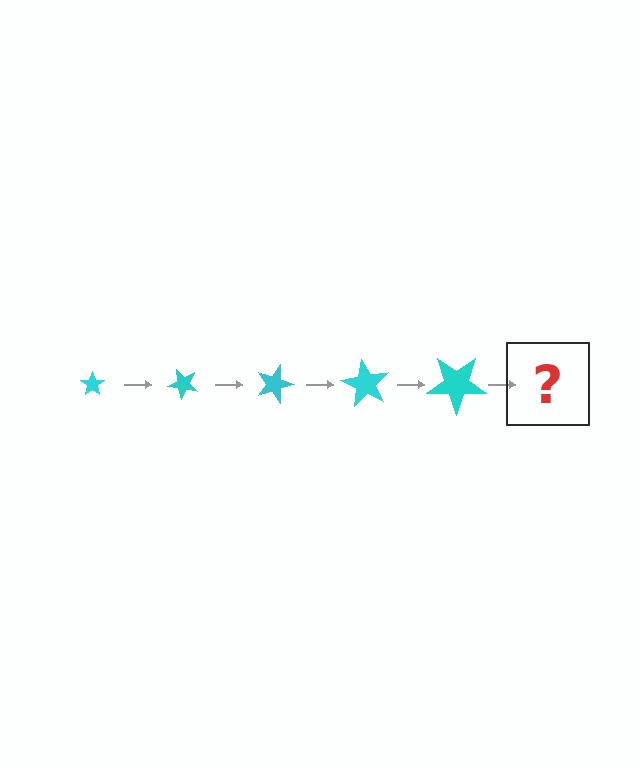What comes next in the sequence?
The next element should be a star, larger than the previous one and rotated 225 degrees from the start.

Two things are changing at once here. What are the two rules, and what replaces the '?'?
The two rules are that the star grows larger each step and it rotates 45 degrees each step. The '?' should be a star, larger than the previous one and rotated 225 degrees from the start.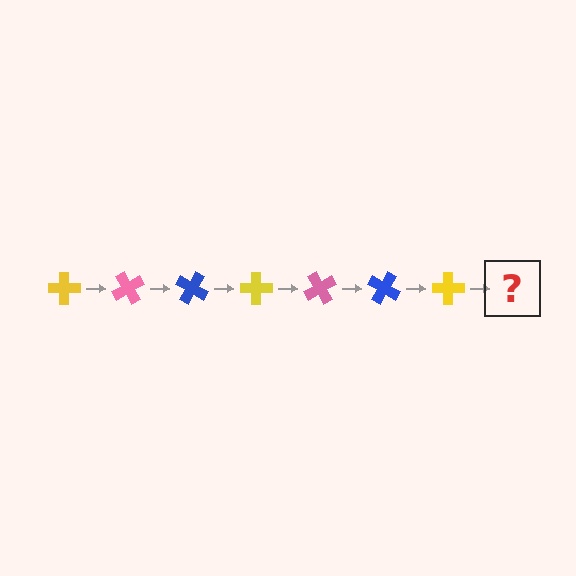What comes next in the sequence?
The next element should be a pink cross, rotated 420 degrees from the start.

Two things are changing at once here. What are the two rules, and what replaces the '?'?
The two rules are that it rotates 60 degrees each step and the color cycles through yellow, pink, and blue. The '?' should be a pink cross, rotated 420 degrees from the start.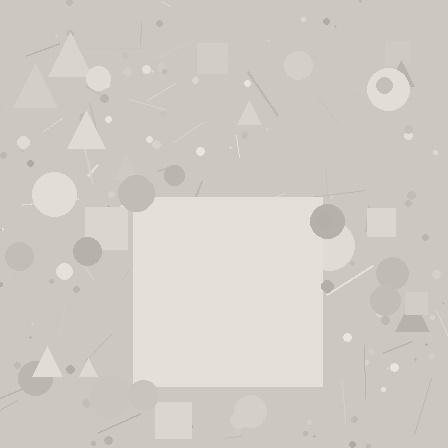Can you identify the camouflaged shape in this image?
The camouflaged shape is a square.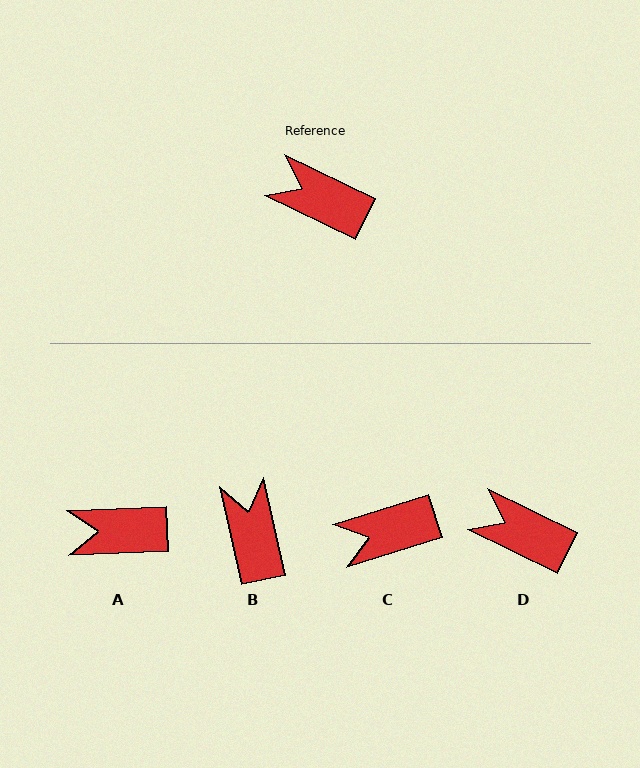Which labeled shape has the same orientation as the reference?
D.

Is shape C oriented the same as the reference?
No, it is off by about 44 degrees.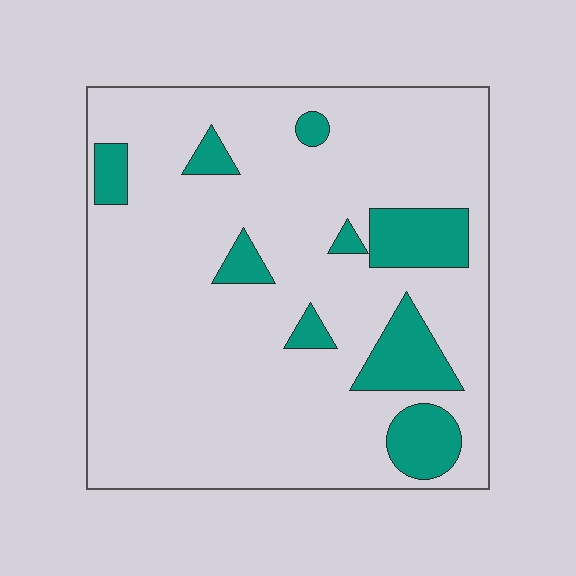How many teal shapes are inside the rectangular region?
9.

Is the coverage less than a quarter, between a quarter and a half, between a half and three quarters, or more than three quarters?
Less than a quarter.